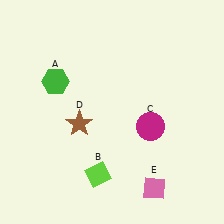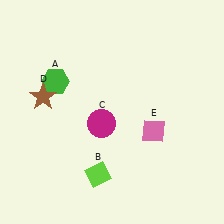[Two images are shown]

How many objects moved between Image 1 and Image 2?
3 objects moved between the two images.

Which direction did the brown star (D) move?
The brown star (D) moved left.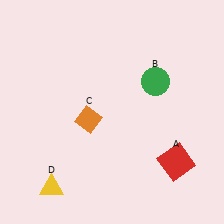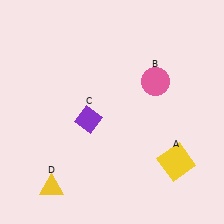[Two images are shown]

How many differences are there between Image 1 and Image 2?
There are 3 differences between the two images.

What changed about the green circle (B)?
In Image 1, B is green. In Image 2, it changed to pink.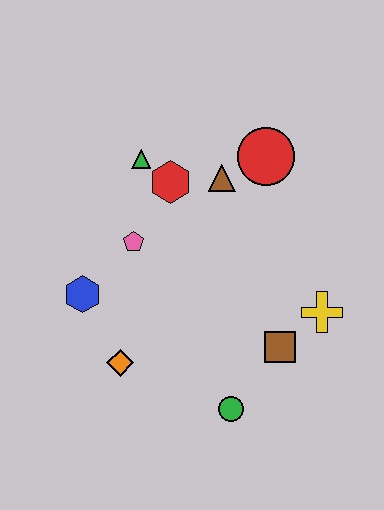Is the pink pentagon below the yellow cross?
No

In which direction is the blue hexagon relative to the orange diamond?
The blue hexagon is above the orange diamond.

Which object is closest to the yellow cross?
The brown square is closest to the yellow cross.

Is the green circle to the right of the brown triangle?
Yes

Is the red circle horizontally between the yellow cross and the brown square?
No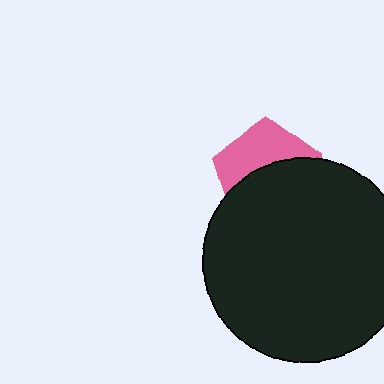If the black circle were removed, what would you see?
You would see the complete pink pentagon.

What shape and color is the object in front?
The object in front is a black circle.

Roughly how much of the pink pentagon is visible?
A small part of it is visible (roughly 43%).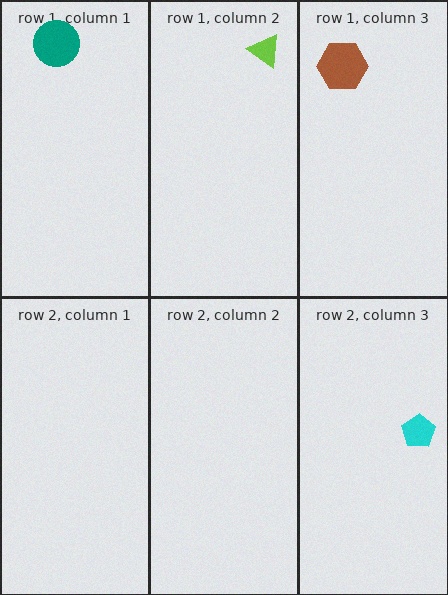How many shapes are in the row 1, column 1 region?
1.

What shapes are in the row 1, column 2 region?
The lime triangle.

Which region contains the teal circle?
The row 1, column 1 region.